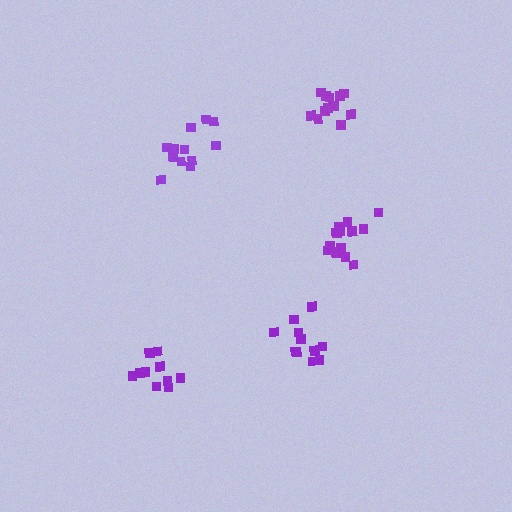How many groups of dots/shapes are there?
There are 5 groups.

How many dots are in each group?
Group 1: 15 dots, Group 2: 11 dots, Group 3: 12 dots, Group 4: 10 dots, Group 5: 13 dots (61 total).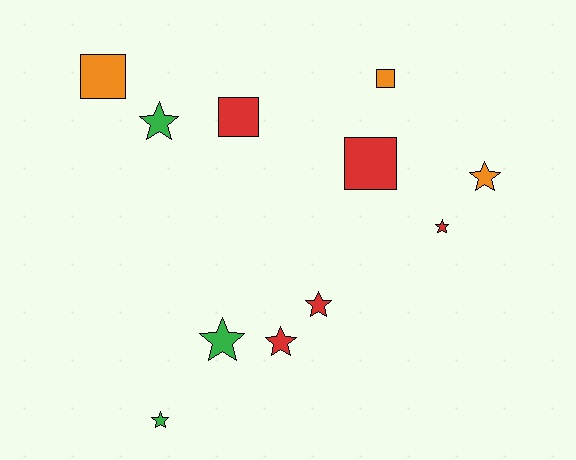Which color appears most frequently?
Red, with 5 objects.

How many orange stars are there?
There is 1 orange star.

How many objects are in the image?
There are 11 objects.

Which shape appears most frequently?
Star, with 7 objects.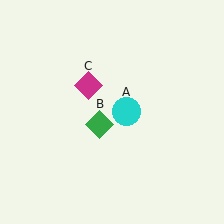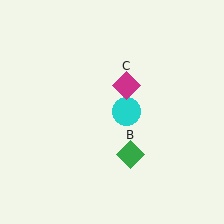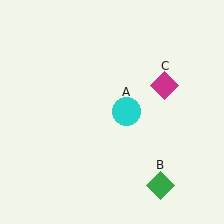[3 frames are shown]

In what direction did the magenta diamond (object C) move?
The magenta diamond (object C) moved right.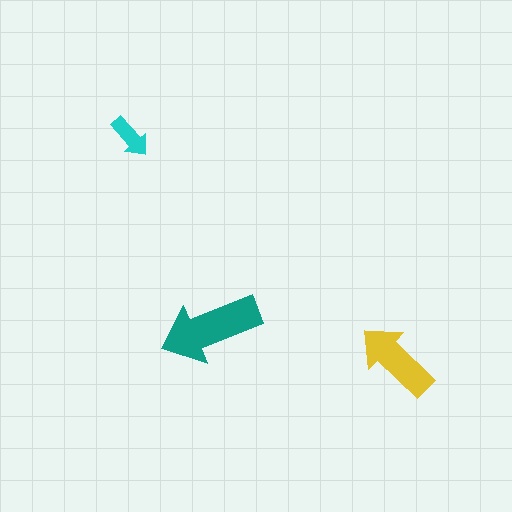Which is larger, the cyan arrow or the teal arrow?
The teal one.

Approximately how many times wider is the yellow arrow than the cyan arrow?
About 2 times wider.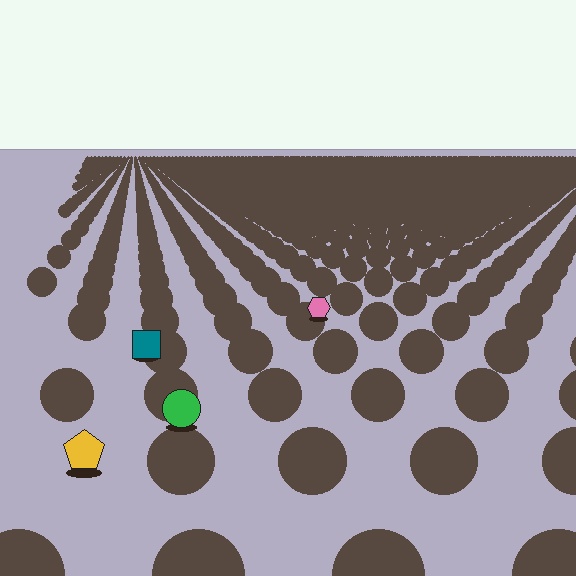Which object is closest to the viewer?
The yellow pentagon is closest. The texture marks near it are larger and more spread out.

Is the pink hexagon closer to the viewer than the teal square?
No. The teal square is closer — you can tell from the texture gradient: the ground texture is coarser near it.